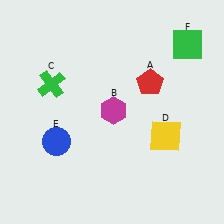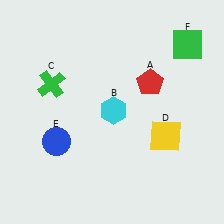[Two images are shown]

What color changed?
The hexagon (B) changed from magenta in Image 1 to cyan in Image 2.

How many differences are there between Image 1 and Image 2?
There is 1 difference between the two images.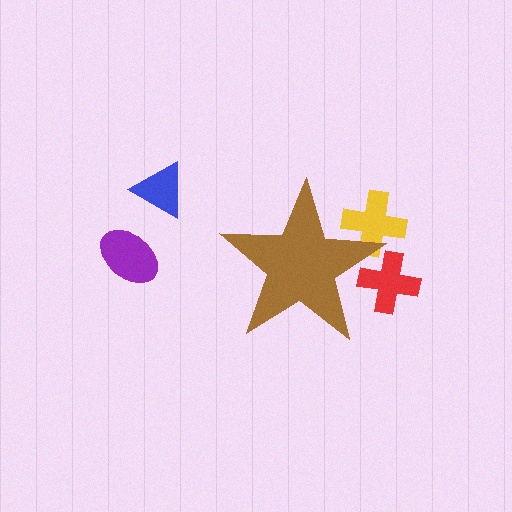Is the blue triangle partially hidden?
No, the blue triangle is fully visible.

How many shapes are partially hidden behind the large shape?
2 shapes are partially hidden.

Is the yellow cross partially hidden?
Yes, the yellow cross is partially hidden behind the brown star.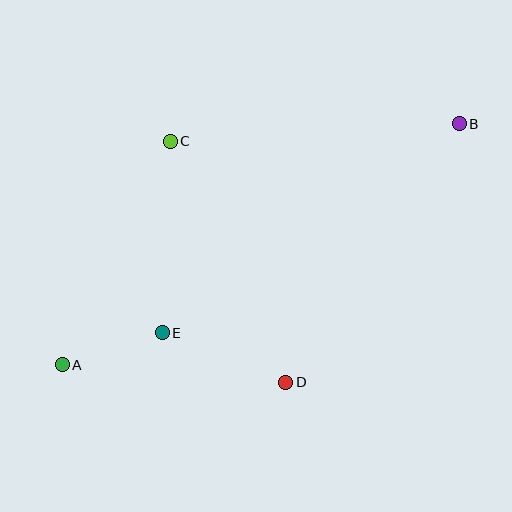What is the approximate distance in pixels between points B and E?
The distance between B and E is approximately 363 pixels.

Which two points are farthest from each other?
Points A and B are farthest from each other.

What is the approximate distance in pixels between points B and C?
The distance between B and C is approximately 289 pixels.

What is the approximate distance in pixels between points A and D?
The distance between A and D is approximately 224 pixels.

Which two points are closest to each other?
Points A and E are closest to each other.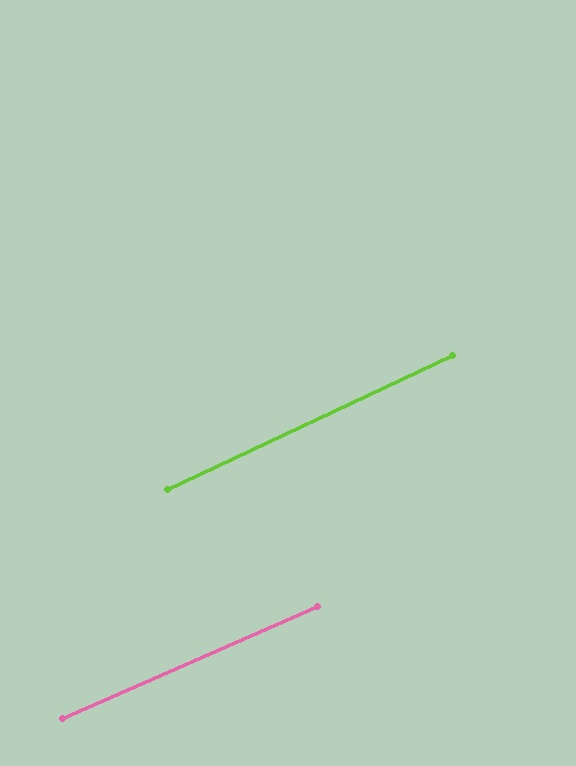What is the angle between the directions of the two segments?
Approximately 1 degree.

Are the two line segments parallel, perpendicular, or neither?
Parallel — their directions differ by only 1.3°.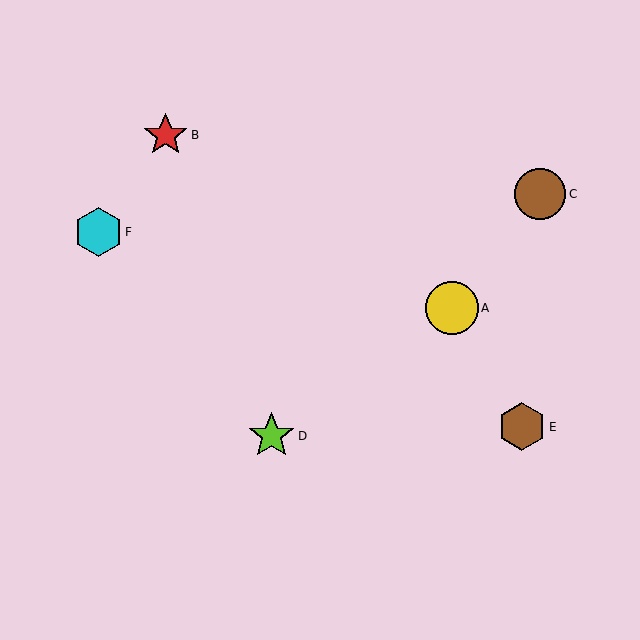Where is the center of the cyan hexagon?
The center of the cyan hexagon is at (98, 232).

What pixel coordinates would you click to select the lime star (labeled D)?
Click at (271, 436) to select the lime star D.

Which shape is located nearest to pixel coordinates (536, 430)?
The brown hexagon (labeled E) at (522, 427) is nearest to that location.